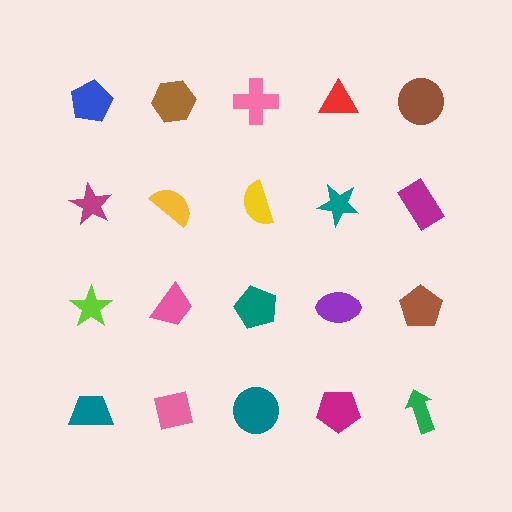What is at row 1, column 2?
A brown hexagon.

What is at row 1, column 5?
A brown circle.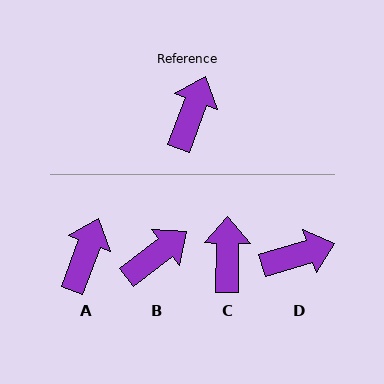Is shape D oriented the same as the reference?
No, it is off by about 52 degrees.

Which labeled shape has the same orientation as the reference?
A.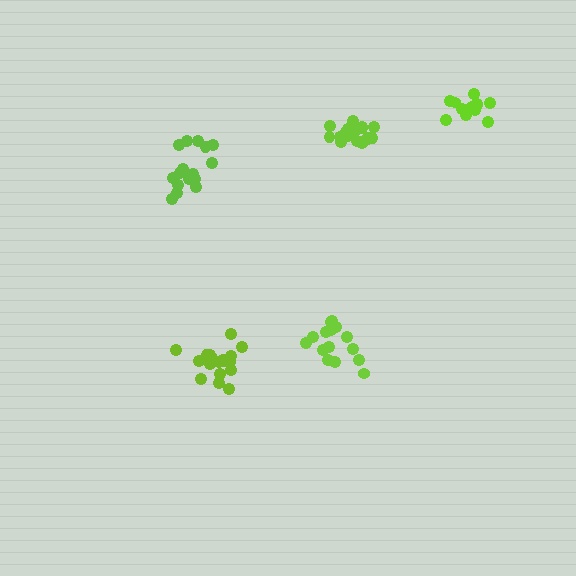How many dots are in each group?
Group 1: 21 dots, Group 2: 15 dots, Group 3: 18 dots, Group 4: 16 dots, Group 5: 15 dots (85 total).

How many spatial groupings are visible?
There are 5 spatial groupings.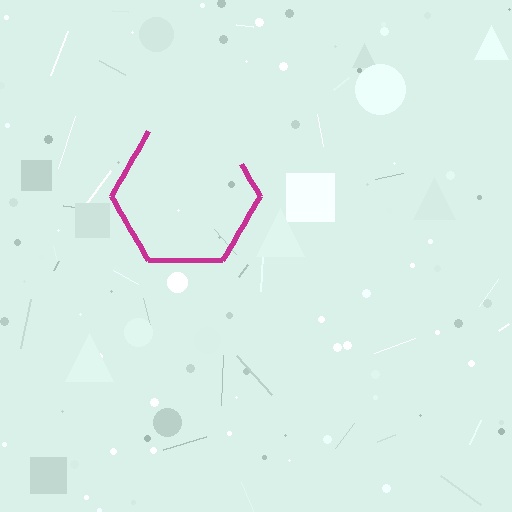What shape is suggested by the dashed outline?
The dashed outline suggests a hexagon.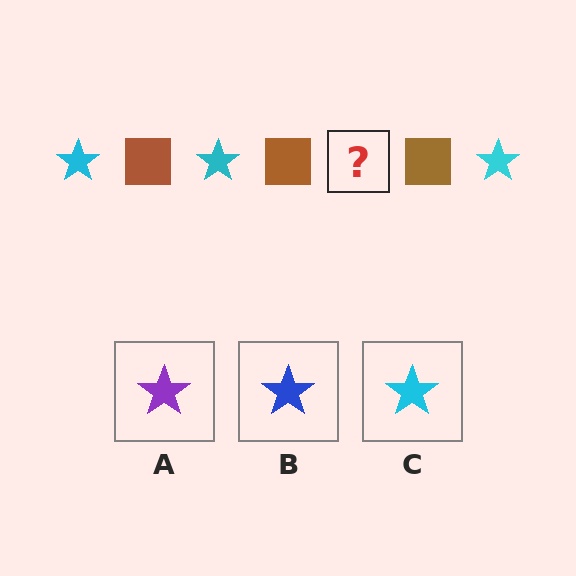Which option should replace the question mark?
Option C.